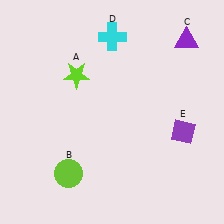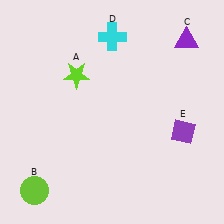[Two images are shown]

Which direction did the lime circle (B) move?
The lime circle (B) moved left.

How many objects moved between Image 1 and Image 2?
1 object moved between the two images.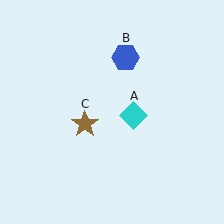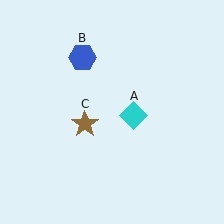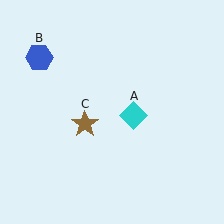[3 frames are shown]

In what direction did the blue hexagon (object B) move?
The blue hexagon (object B) moved left.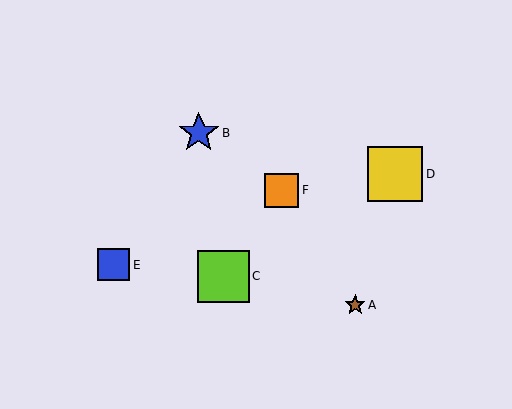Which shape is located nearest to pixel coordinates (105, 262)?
The blue square (labeled E) at (114, 265) is nearest to that location.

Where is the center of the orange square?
The center of the orange square is at (282, 190).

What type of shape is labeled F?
Shape F is an orange square.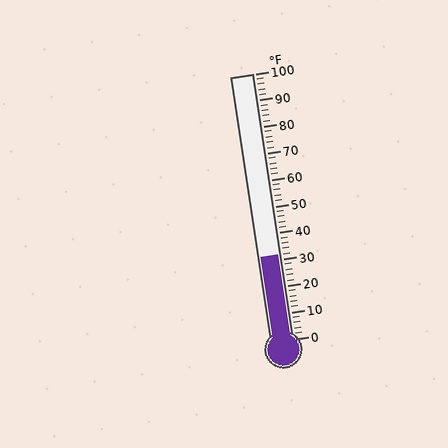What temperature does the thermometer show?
The thermometer shows approximately 32°F.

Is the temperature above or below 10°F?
The temperature is above 10°F.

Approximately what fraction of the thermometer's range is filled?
The thermometer is filled to approximately 30% of its range.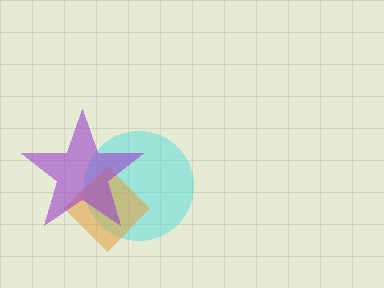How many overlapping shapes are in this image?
There are 3 overlapping shapes in the image.